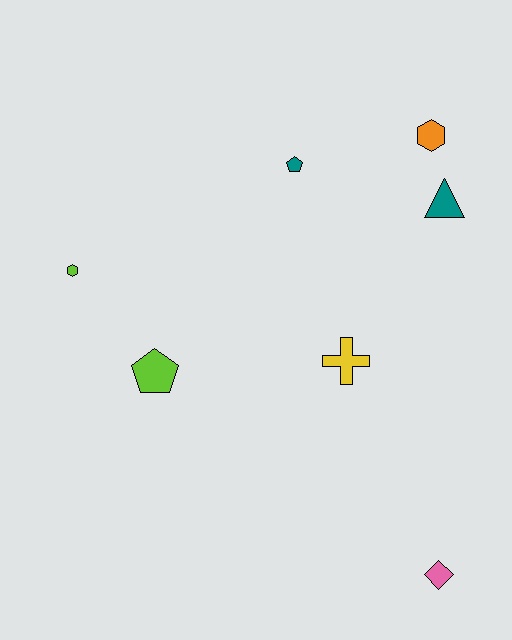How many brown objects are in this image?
There are no brown objects.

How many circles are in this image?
There are no circles.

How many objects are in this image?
There are 7 objects.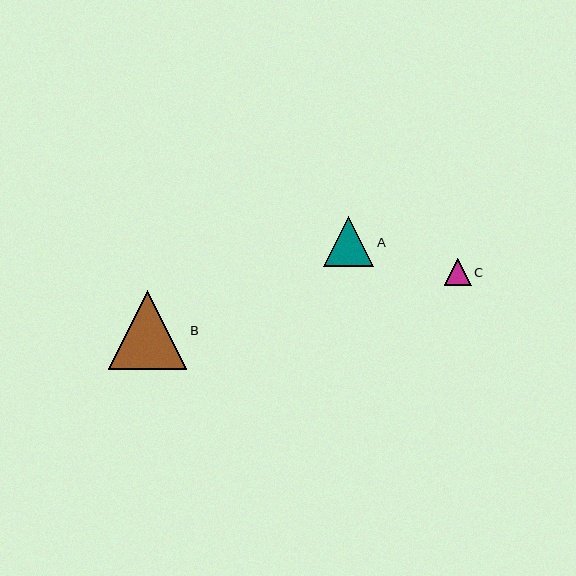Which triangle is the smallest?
Triangle C is the smallest with a size of approximately 27 pixels.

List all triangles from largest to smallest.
From largest to smallest: B, A, C.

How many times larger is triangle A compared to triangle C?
Triangle A is approximately 1.9 times the size of triangle C.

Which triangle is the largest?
Triangle B is the largest with a size of approximately 78 pixels.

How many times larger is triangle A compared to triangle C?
Triangle A is approximately 1.9 times the size of triangle C.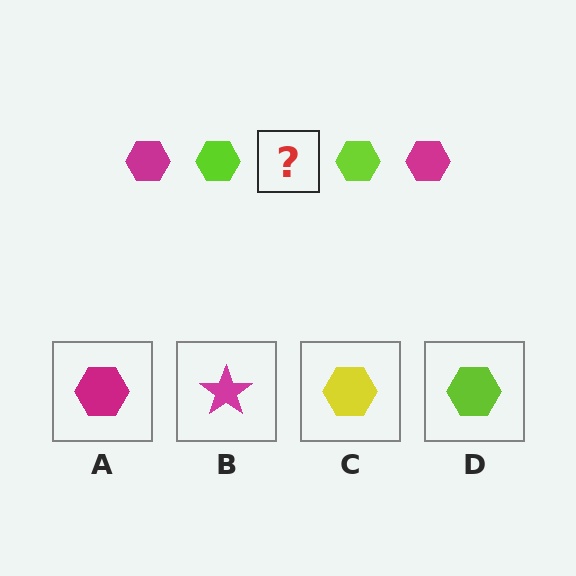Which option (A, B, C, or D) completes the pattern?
A.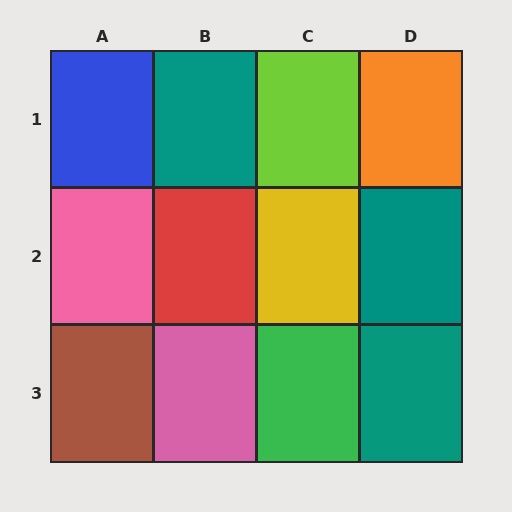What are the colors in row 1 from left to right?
Blue, teal, lime, orange.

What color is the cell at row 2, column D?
Teal.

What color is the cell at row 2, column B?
Red.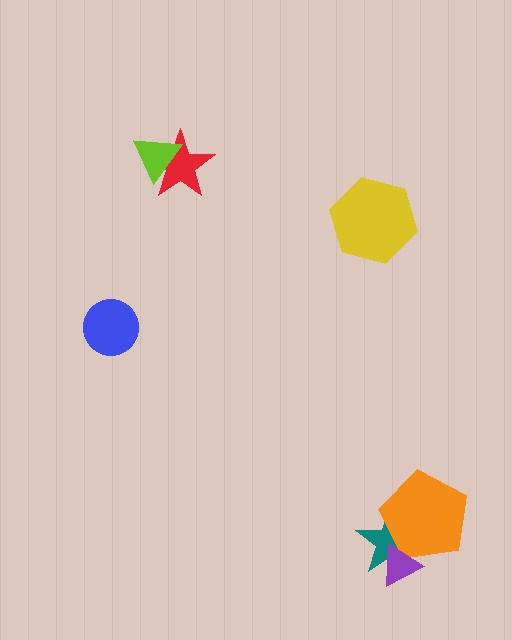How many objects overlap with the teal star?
2 objects overlap with the teal star.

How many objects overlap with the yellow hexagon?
0 objects overlap with the yellow hexagon.